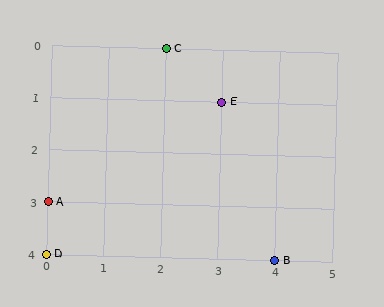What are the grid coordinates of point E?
Point E is at grid coordinates (3, 1).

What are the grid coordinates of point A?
Point A is at grid coordinates (0, 3).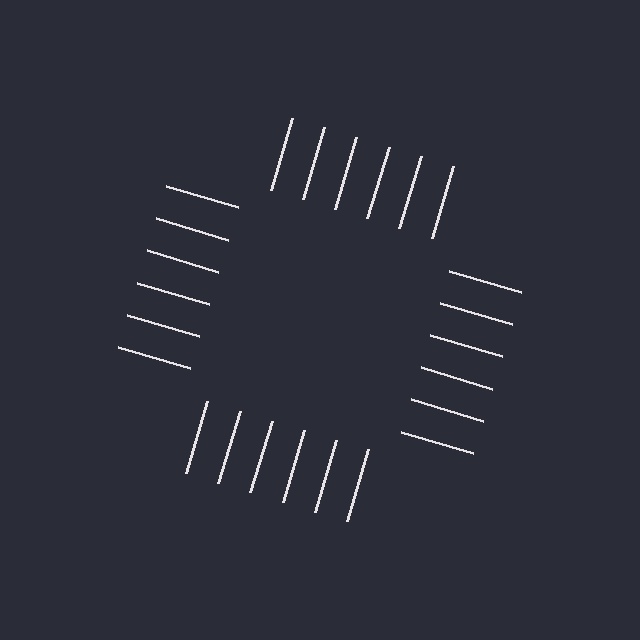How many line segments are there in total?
24 — 6 along each of the 4 edges.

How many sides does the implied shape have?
4 sides — the line-ends trace a square.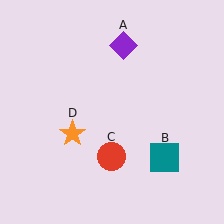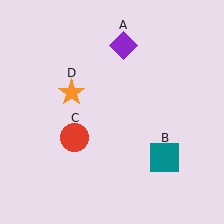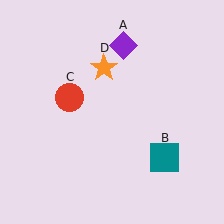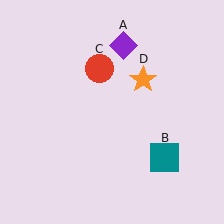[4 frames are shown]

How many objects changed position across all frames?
2 objects changed position: red circle (object C), orange star (object D).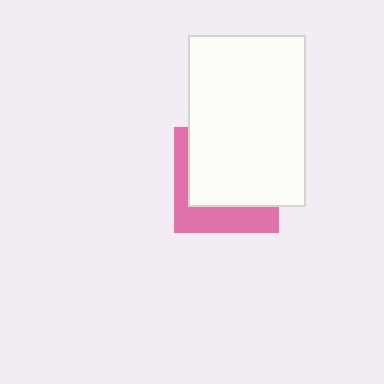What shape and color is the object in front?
The object in front is a white rectangle.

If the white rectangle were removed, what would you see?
You would see the complete pink square.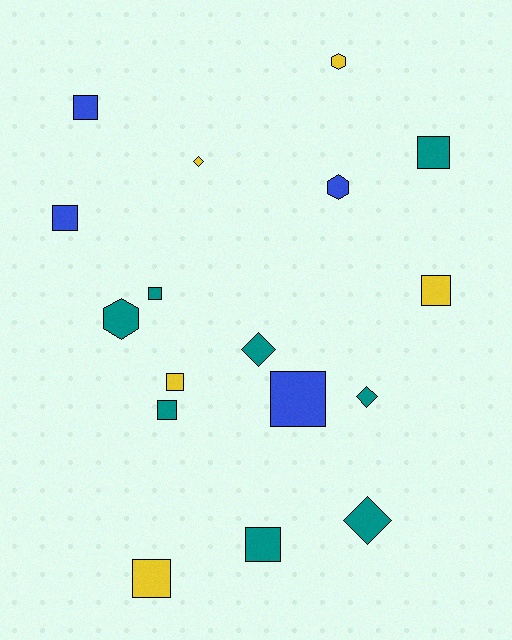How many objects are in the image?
There are 17 objects.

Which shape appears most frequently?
Square, with 10 objects.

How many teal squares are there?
There are 4 teal squares.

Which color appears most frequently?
Teal, with 8 objects.